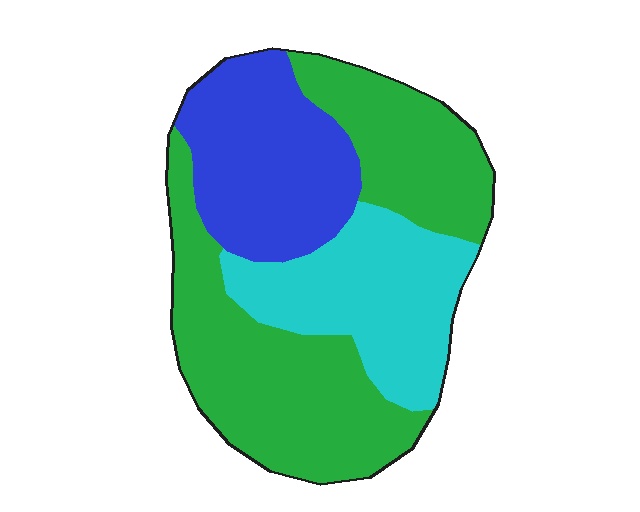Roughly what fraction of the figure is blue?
Blue covers about 25% of the figure.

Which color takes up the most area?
Green, at roughly 50%.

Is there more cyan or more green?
Green.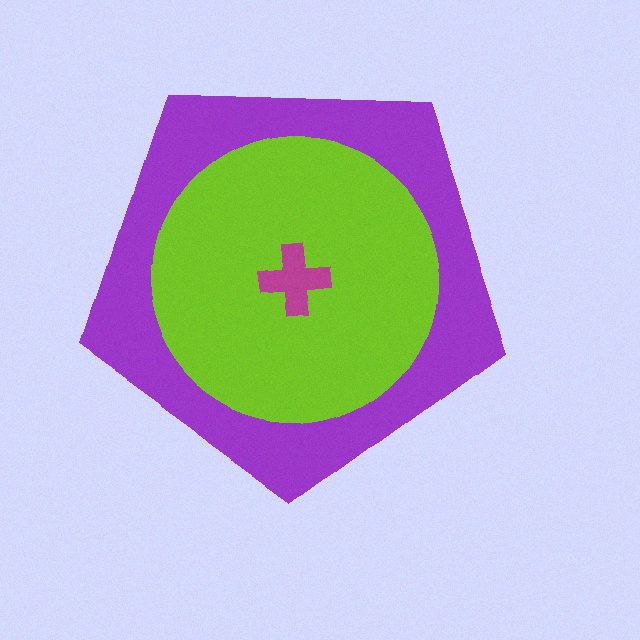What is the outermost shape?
The purple pentagon.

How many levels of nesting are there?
3.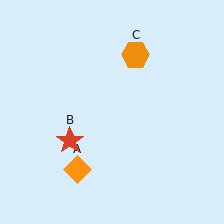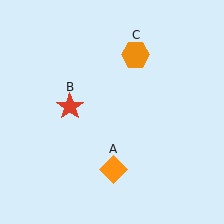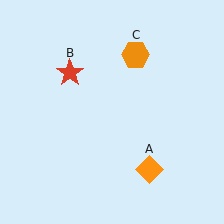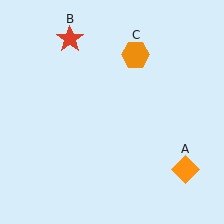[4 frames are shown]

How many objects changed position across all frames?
2 objects changed position: orange diamond (object A), red star (object B).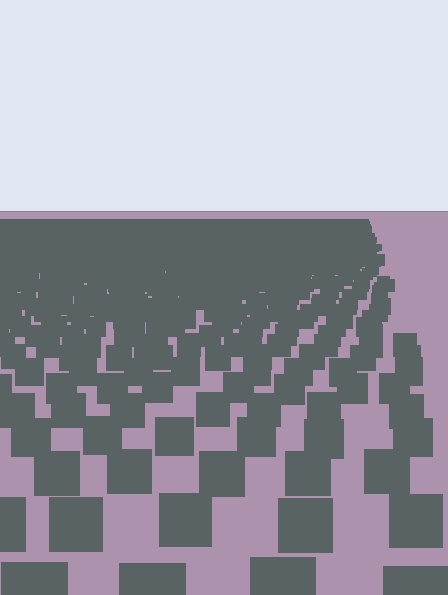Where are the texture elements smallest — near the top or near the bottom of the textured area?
Near the top.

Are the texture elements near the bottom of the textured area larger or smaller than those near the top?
Larger. Near the bottom, elements are closer to the viewer and appear at a bigger on-screen size.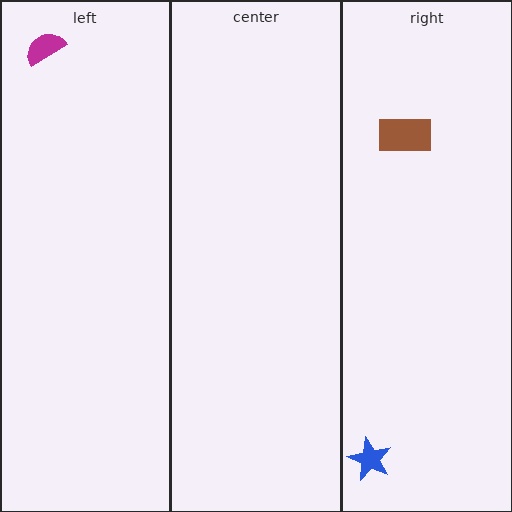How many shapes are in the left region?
1.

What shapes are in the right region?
The blue star, the brown rectangle.